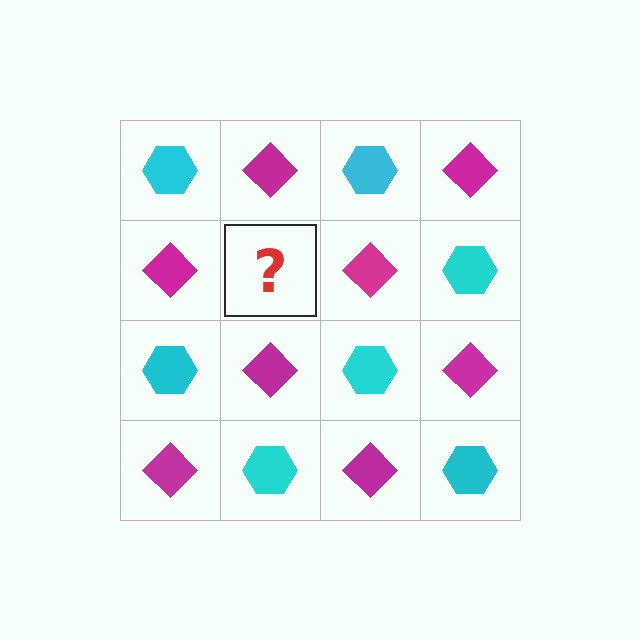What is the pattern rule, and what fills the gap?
The rule is that it alternates cyan hexagon and magenta diamond in a checkerboard pattern. The gap should be filled with a cyan hexagon.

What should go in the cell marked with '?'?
The missing cell should contain a cyan hexagon.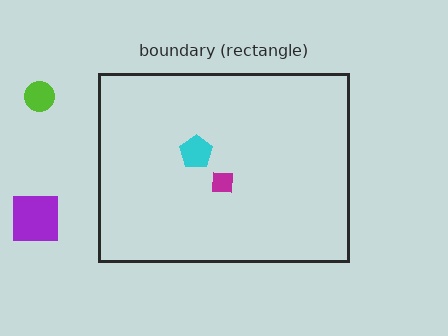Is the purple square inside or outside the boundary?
Outside.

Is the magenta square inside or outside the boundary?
Inside.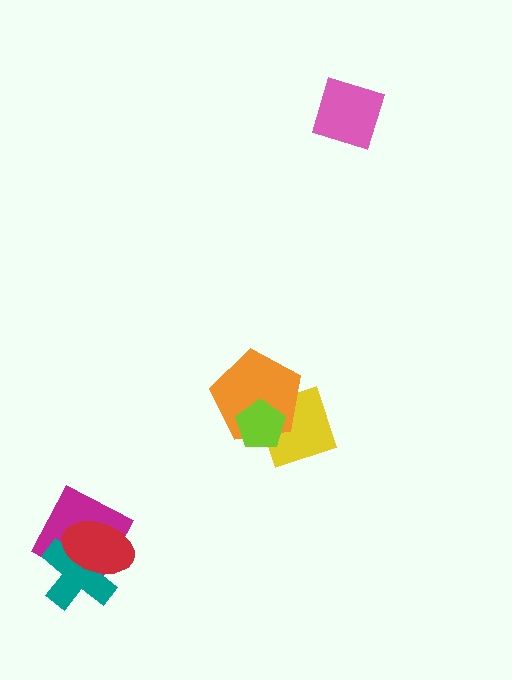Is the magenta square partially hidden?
Yes, it is partially covered by another shape.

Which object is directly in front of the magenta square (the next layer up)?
The teal cross is directly in front of the magenta square.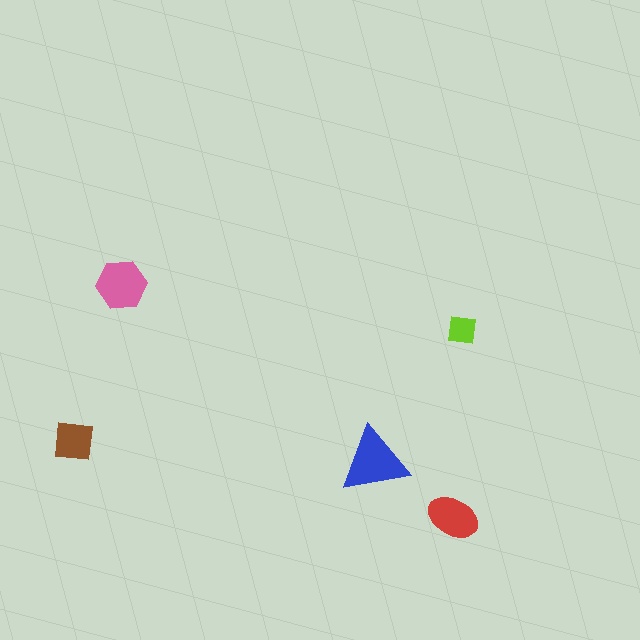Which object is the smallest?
The lime square.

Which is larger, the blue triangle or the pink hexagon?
The blue triangle.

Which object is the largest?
The blue triangle.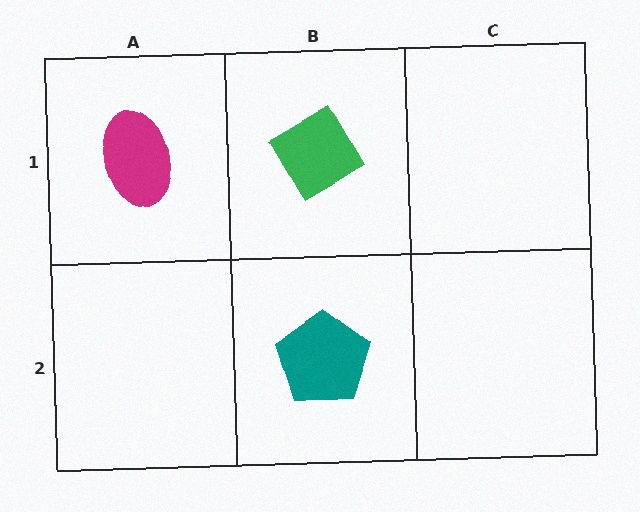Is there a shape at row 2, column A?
No, that cell is empty.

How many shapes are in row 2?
1 shape.